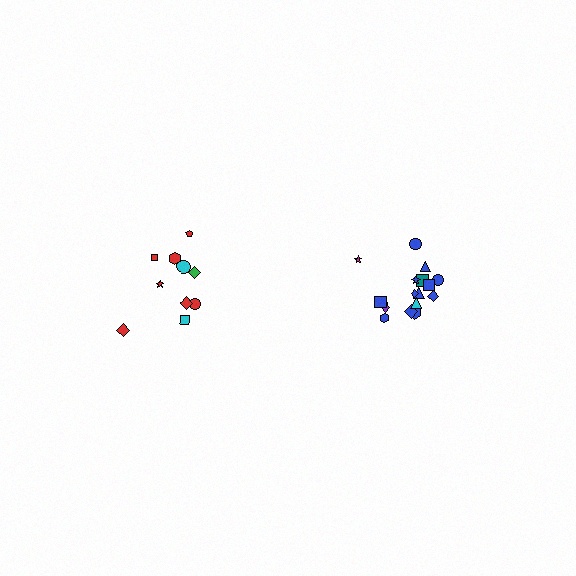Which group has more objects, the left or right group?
The right group.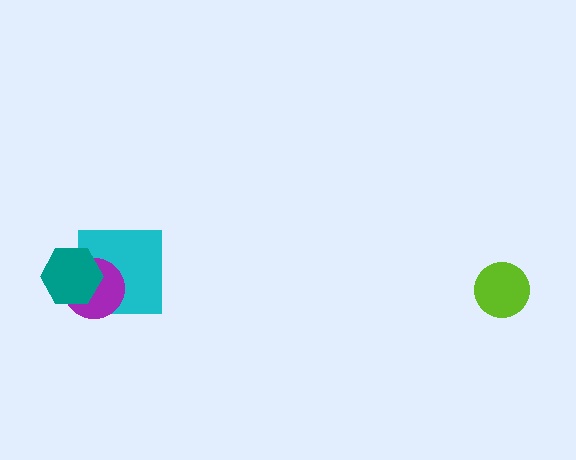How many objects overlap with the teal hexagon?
2 objects overlap with the teal hexagon.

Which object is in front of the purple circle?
The teal hexagon is in front of the purple circle.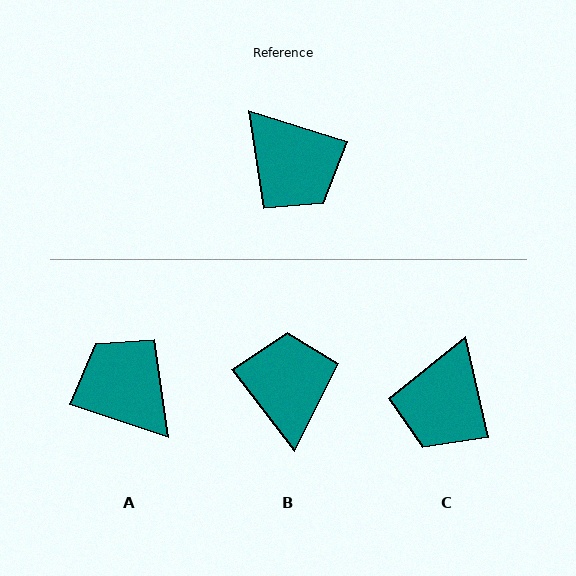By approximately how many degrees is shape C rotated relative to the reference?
Approximately 60 degrees clockwise.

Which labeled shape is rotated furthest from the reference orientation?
A, about 179 degrees away.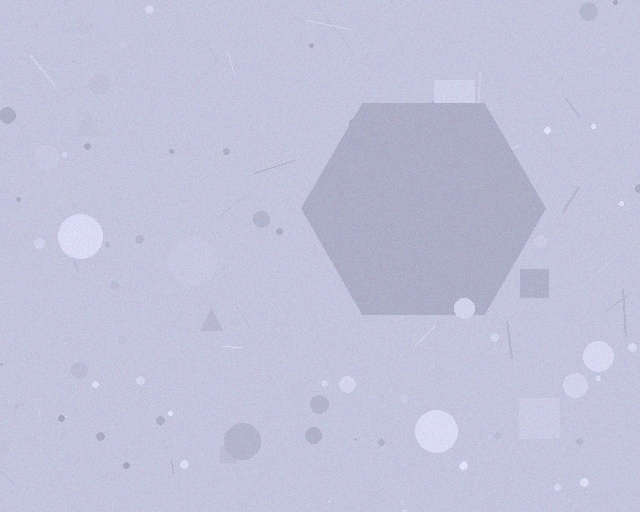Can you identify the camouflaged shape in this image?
The camouflaged shape is a hexagon.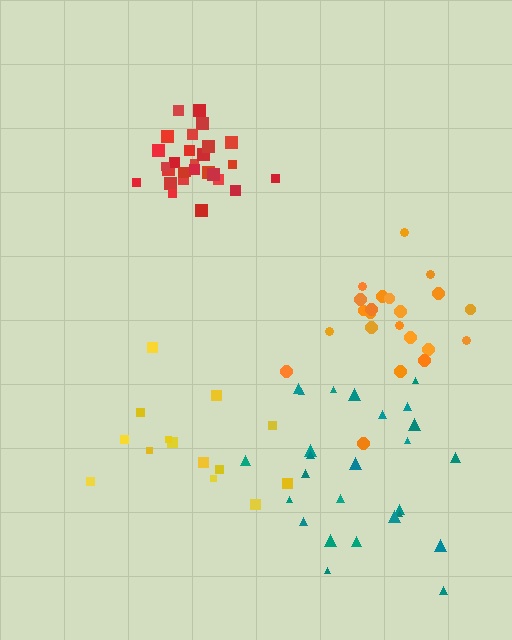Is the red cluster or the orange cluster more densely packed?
Red.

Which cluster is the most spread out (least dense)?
Yellow.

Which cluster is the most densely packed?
Red.